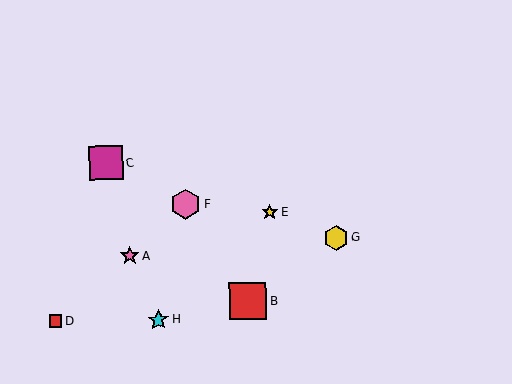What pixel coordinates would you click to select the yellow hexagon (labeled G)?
Click at (336, 238) to select the yellow hexagon G.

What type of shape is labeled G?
Shape G is a yellow hexagon.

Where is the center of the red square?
The center of the red square is at (55, 321).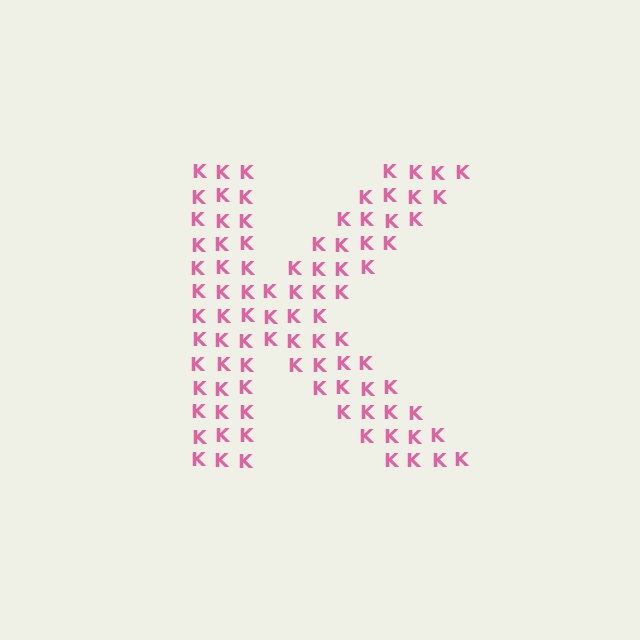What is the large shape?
The large shape is the letter K.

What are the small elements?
The small elements are letter K's.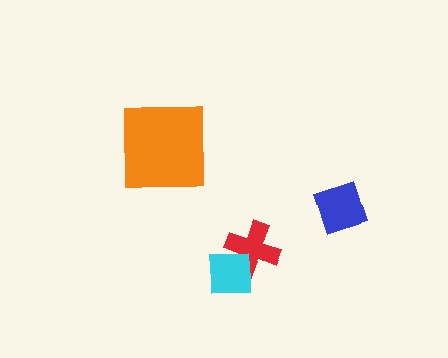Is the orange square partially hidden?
No, no other shape covers it.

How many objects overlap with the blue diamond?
0 objects overlap with the blue diamond.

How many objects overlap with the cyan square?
1 object overlaps with the cyan square.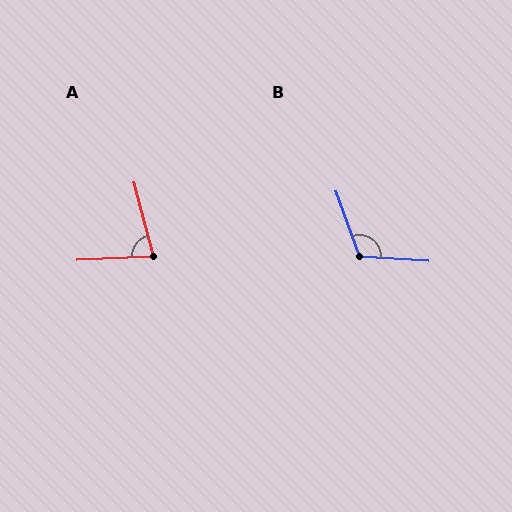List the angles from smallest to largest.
A (78°), B (113°).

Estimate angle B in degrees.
Approximately 113 degrees.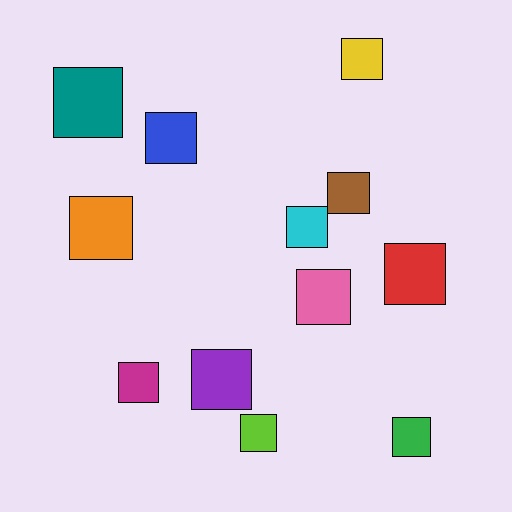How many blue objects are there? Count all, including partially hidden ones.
There is 1 blue object.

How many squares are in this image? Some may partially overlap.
There are 12 squares.